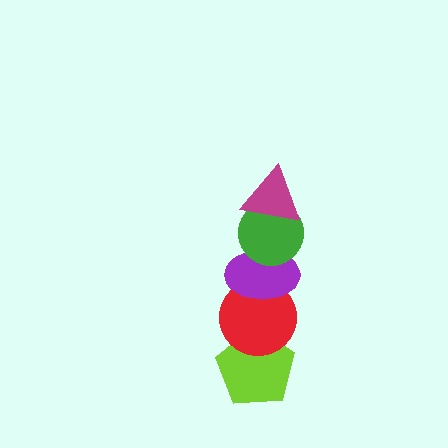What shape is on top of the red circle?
The purple ellipse is on top of the red circle.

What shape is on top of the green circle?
The magenta triangle is on top of the green circle.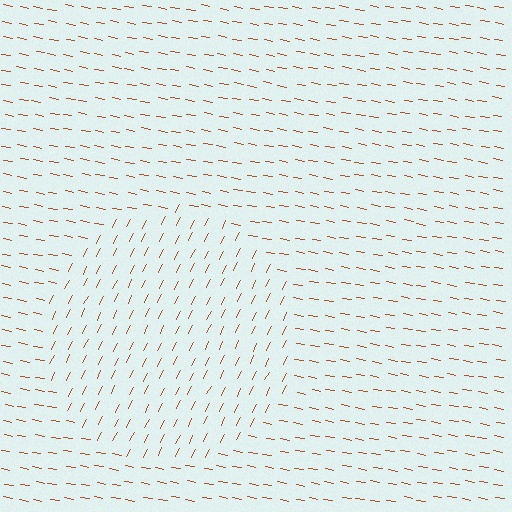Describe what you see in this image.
The image is filled with small brown line segments. A circle region in the image has lines oriented differently from the surrounding lines, creating a visible texture boundary.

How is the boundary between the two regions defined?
The boundary is defined purely by a change in line orientation (approximately 73 degrees difference). All lines are the same color and thickness.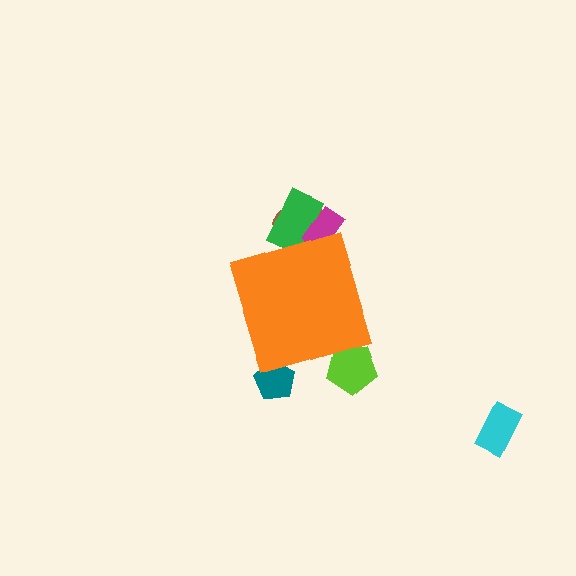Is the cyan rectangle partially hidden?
No, the cyan rectangle is fully visible.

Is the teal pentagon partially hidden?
Yes, the teal pentagon is partially hidden behind the orange diamond.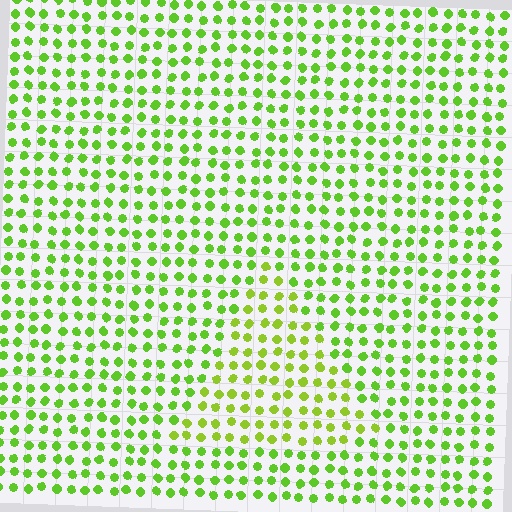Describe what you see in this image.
The image is filled with small lime elements in a uniform arrangement. A triangle-shaped region is visible where the elements are tinted to a slightly different hue, forming a subtle color boundary.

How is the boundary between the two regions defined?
The boundary is defined purely by a slight shift in hue (about 19 degrees). Spacing, size, and orientation are identical on both sides.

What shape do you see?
I see a triangle.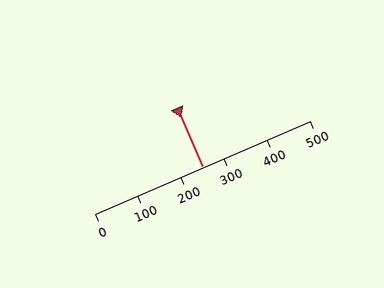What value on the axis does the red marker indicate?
The marker indicates approximately 250.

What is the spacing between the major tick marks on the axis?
The major ticks are spaced 100 apart.